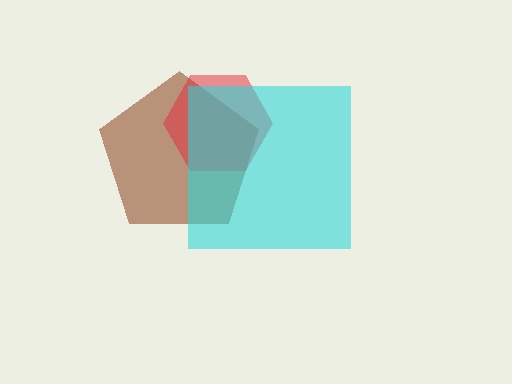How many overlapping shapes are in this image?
There are 3 overlapping shapes in the image.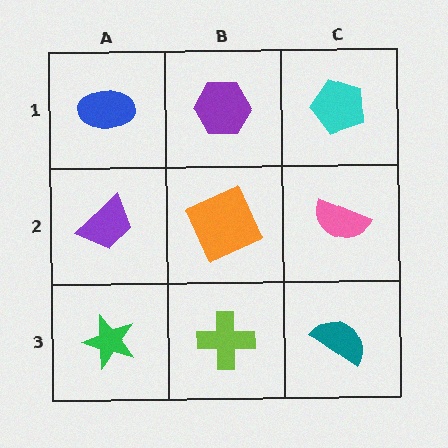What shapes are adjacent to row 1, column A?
A purple trapezoid (row 2, column A), a purple hexagon (row 1, column B).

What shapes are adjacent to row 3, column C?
A pink semicircle (row 2, column C), a lime cross (row 3, column B).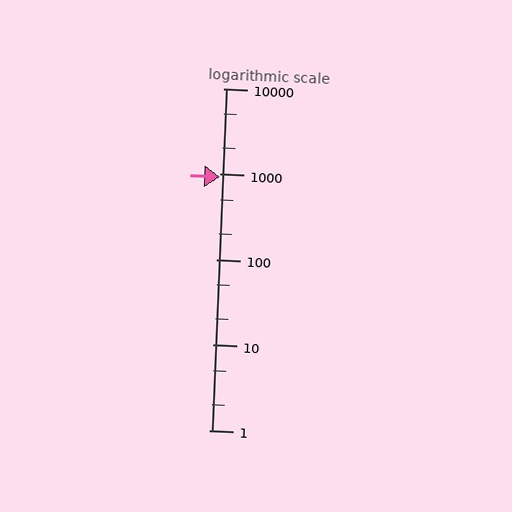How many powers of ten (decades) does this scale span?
The scale spans 4 decades, from 1 to 10000.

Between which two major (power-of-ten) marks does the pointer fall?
The pointer is between 100 and 1000.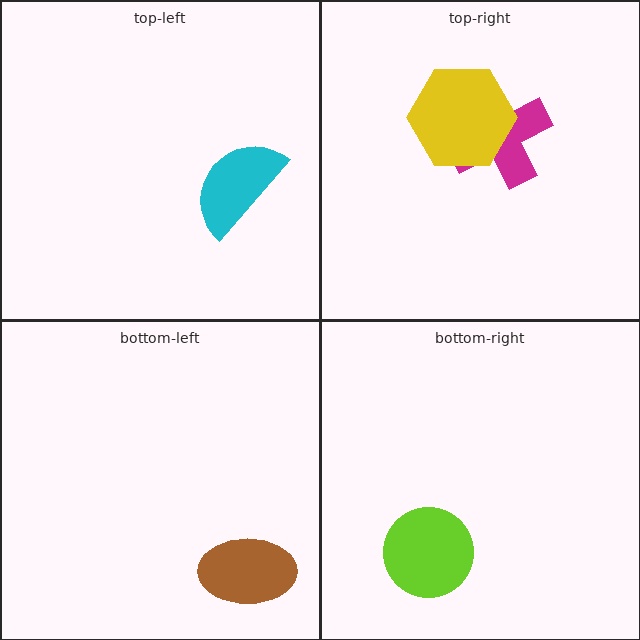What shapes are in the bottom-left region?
The brown ellipse.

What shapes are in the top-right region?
The magenta cross, the yellow hexagon.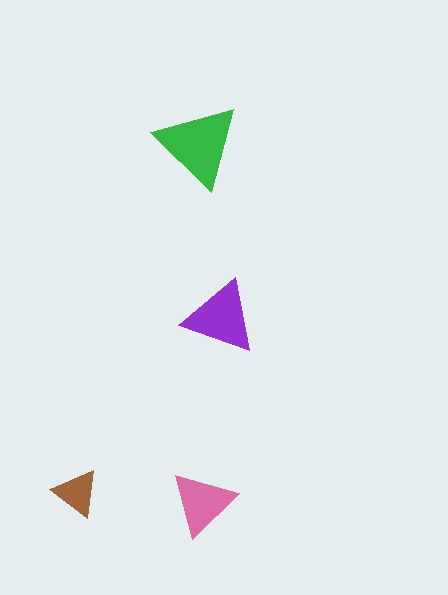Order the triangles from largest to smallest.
the green one, the purple one, the pink one, the brown one.